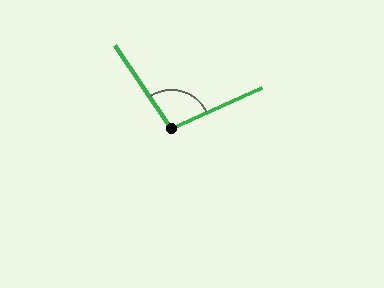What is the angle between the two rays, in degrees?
Approximately 100 degrees.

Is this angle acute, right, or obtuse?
It is obtuse.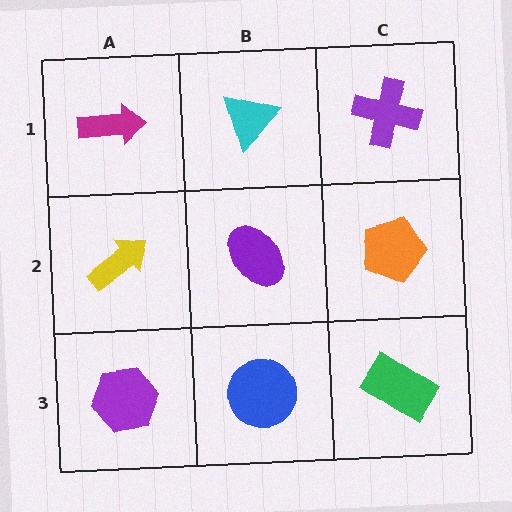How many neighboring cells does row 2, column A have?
3.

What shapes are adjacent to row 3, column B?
A purple ellipse (row 2, column B), a purple hexagon (row 3, column A), a green rectangle (row 3, column C).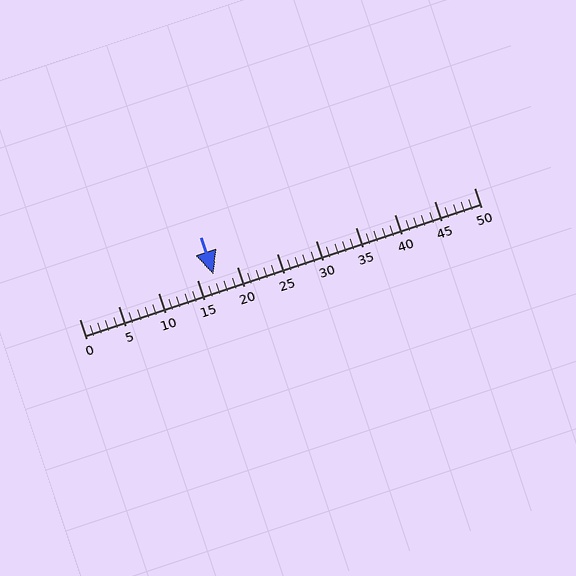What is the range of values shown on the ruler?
The ruler shows values from 0 to 50.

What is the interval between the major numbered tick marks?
The major tick marks are spaced 5 units apart.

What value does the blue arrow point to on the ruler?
The blue arrow points to approximately 17.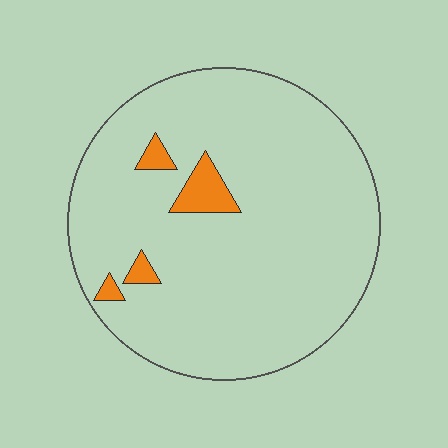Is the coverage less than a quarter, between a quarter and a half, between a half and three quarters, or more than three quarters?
Less than a quarter.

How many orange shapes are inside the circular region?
4.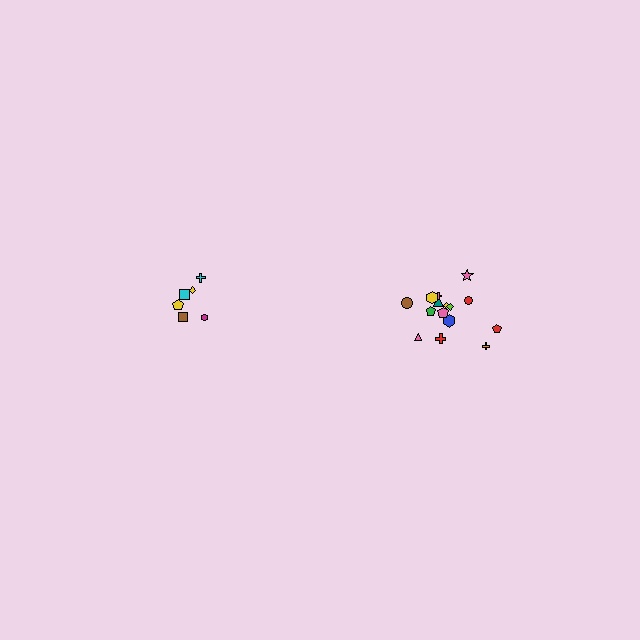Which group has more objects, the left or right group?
The right group.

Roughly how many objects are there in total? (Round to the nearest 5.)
Roughly 20 objects in total.